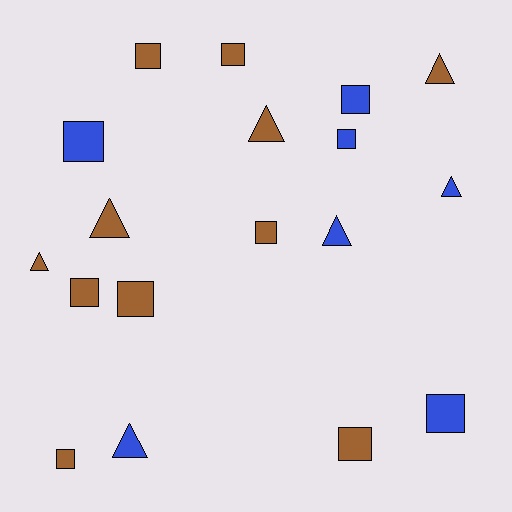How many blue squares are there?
There are 4 blue squares.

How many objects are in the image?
There are 18 objects.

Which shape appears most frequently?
Square, with 11 objects.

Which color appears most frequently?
Brown, with 11 objects.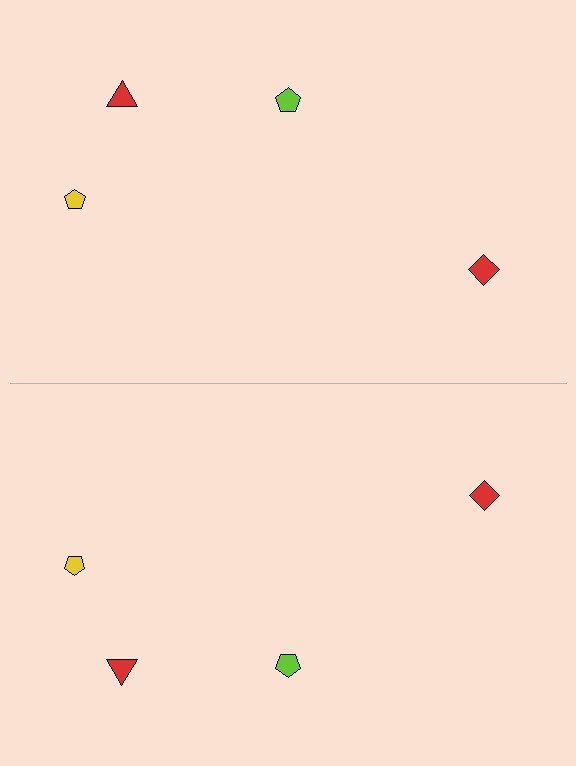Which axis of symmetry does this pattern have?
The pattern has a horizontal axis of symmetry running through the center of the image.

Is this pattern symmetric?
Yes, this pattern has bilateral (reflection) symmetry.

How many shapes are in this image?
There are 8 shapes in this image.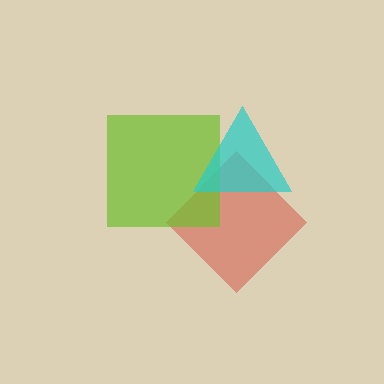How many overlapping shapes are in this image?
There are 3 overlapping shapes in the image.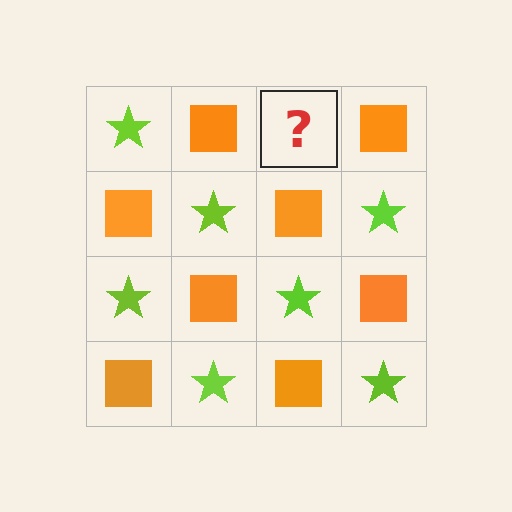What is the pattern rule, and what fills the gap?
The rule is that it alternates lime star and orange square in a checkerboard pattern. The gap should be filled with a lime star.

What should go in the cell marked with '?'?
The missing cell should contain a lime star.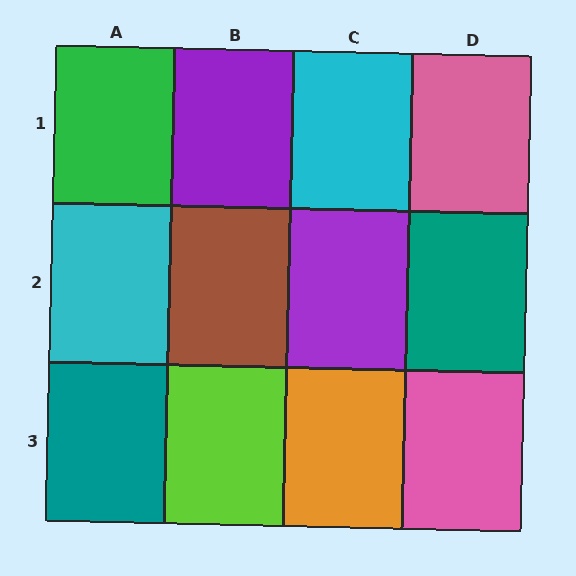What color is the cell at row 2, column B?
Brown.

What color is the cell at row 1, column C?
Cyan.